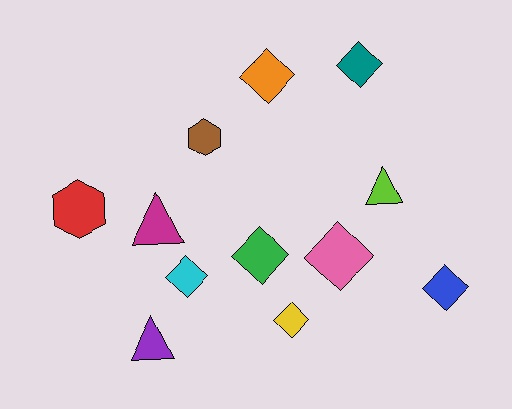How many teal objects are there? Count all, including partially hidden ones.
There is 1 teal object.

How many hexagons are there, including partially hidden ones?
There are 2 hexagons.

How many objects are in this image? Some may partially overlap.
There are 12 objects.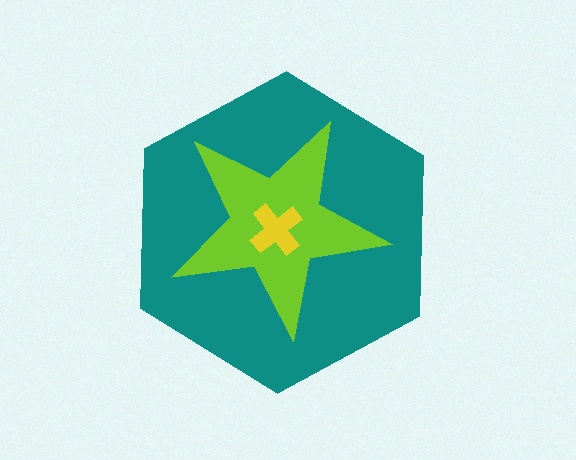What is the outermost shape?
The teal hexagon.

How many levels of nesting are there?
3.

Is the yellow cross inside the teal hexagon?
Yes.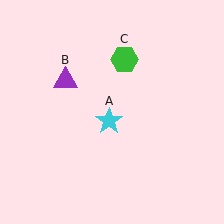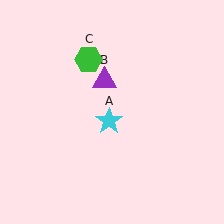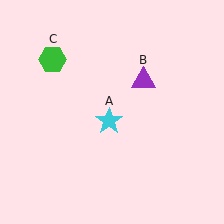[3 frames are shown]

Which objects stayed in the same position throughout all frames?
Cyan star (object A) remained stationary.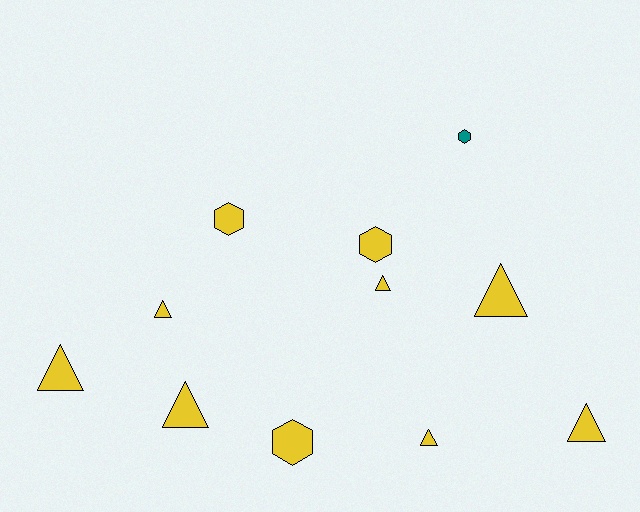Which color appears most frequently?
Yellow, with 10 objects.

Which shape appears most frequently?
Triangle, with 7 objects.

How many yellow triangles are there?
There are 7 yellow triangles.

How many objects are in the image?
There are 11 objects.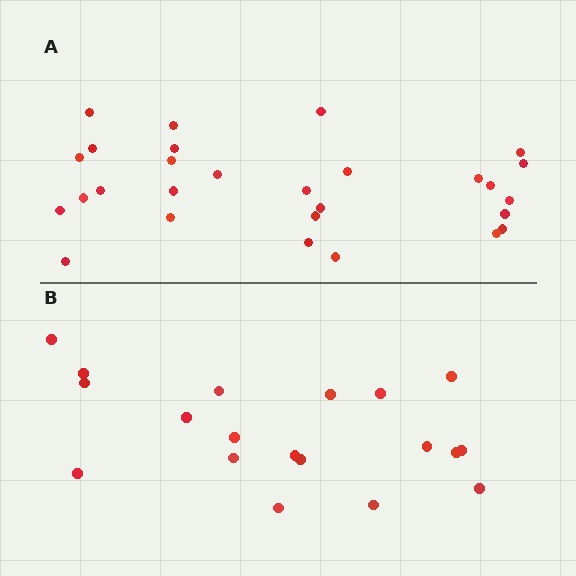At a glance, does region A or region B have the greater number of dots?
Region A (the top region) has more dots.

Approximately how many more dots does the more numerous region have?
Region A has roughly 8 or so more dots than region B.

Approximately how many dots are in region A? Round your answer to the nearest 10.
About 30 dots. (The exact count is 28, which rounds to 30.)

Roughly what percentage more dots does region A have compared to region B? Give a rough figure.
About 45% more.